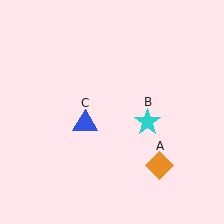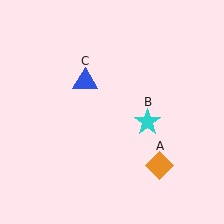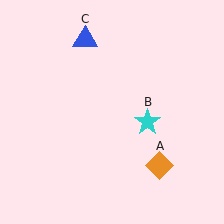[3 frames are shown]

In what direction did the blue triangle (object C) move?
The blue triangle (object C) moved up.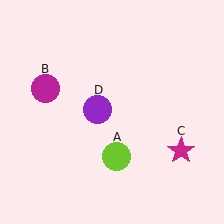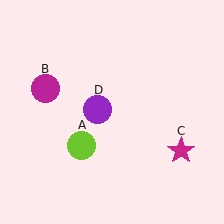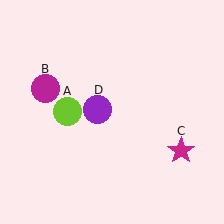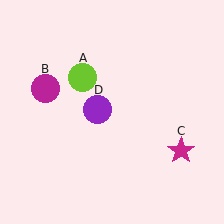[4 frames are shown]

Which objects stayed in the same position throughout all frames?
Magenta circle (object B) and magenta star (object C) and purple circle (object D) remained stationary.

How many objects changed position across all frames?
1 object changed position: lime circle (object A).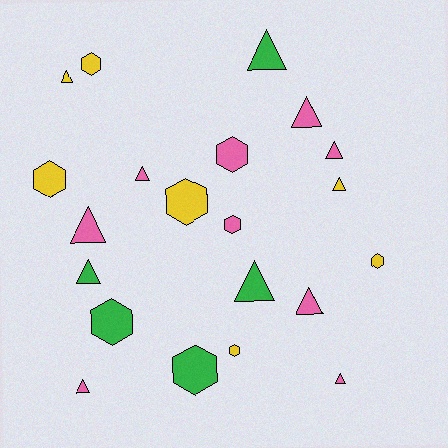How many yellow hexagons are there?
There are 5 yellow hexagons.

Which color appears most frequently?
Pink, with 9 objects.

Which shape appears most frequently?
Triangle, with 12 objects.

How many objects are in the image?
There are 21 objects.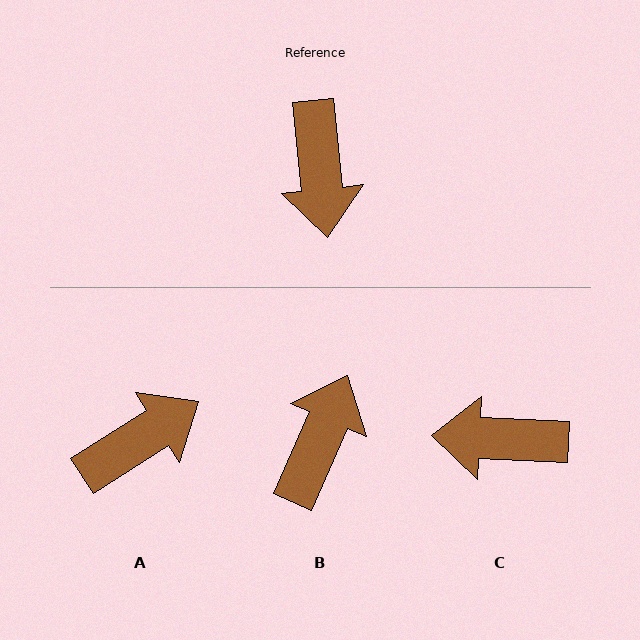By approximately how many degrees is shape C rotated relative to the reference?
Approximately 99 degrees clockwise.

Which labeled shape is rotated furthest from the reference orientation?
B, about 150 degrees away.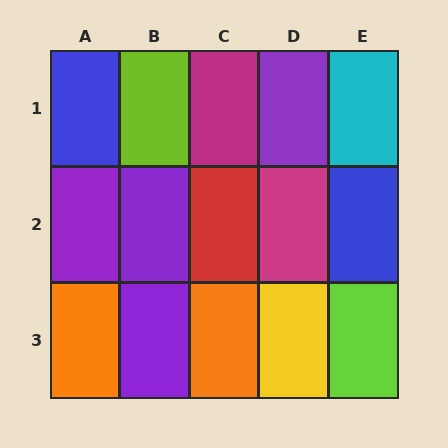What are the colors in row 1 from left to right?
Blue, lime, magenta, purple, cyan.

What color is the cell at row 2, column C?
Red.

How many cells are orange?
2 cells are orange.